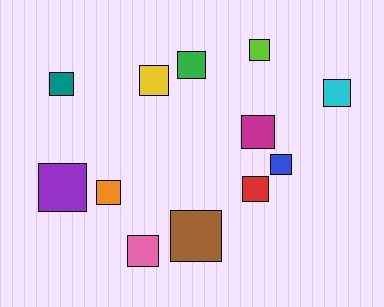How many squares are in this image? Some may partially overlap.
There are 12 squares.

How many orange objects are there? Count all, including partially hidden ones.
There is 1 orange object.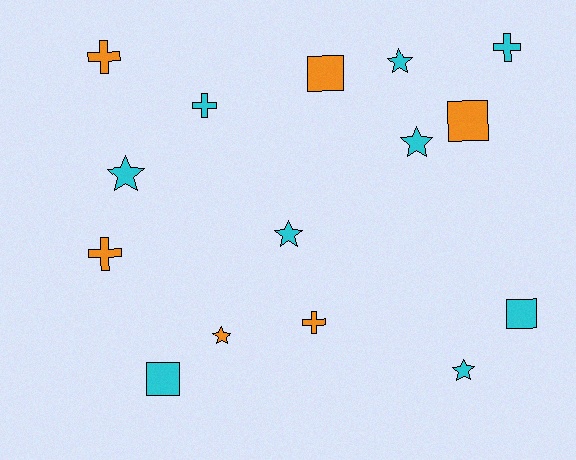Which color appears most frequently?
Cyan, with 9 objects.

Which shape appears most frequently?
Star, with 6 objects.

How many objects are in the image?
There are 15 objects.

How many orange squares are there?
There are 2 orange squares.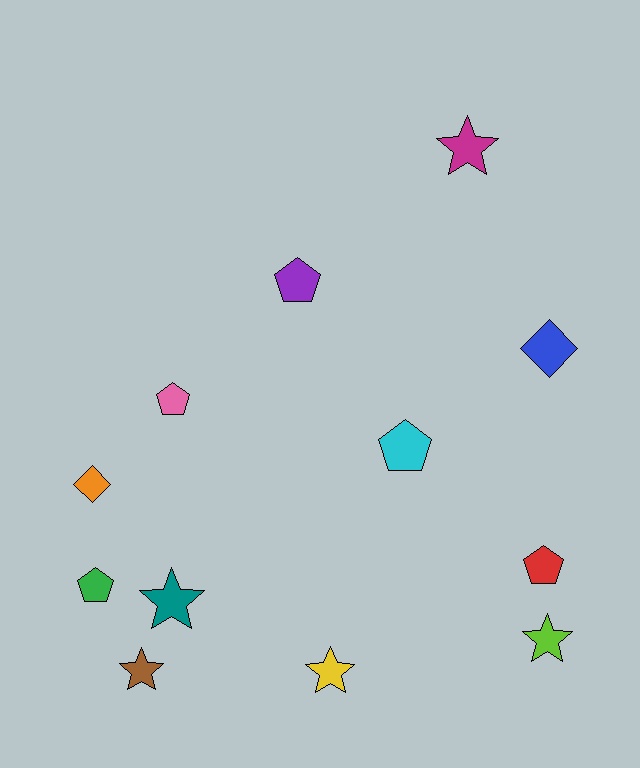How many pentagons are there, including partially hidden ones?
There are 5 pentagons.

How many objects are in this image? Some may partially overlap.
There are 12 objects.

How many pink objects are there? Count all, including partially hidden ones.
There is 1 pink object.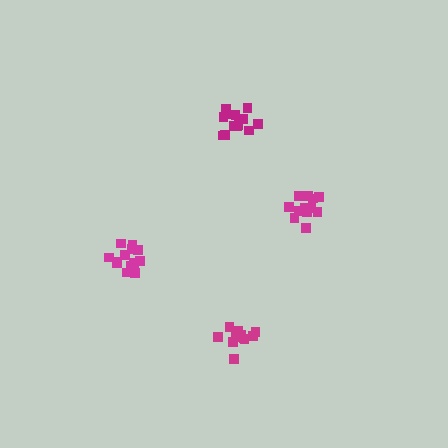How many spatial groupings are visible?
There are 4 spatial groupings.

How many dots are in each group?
Group 1: 13 dots, Group 2: 12 dots, Group 3: 12 dots, Group 4: 13 dots (50 total).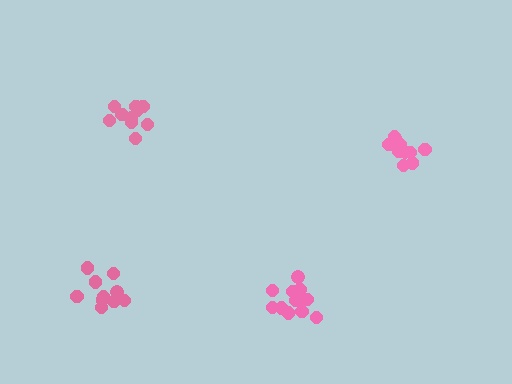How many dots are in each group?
Group 1: 11 dots, Group 2: 10 dots, Group 3: 10 dots, Group 4: 14 dots (45 total).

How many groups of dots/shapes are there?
There are 4 groups.